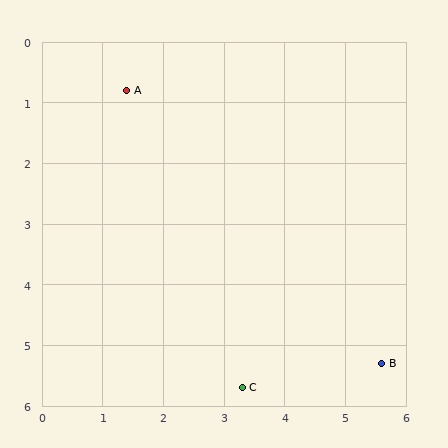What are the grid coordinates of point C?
Point C is at approximately (3.3, 5.7).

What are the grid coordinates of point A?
Point A is at approximately (1.4, 0.8).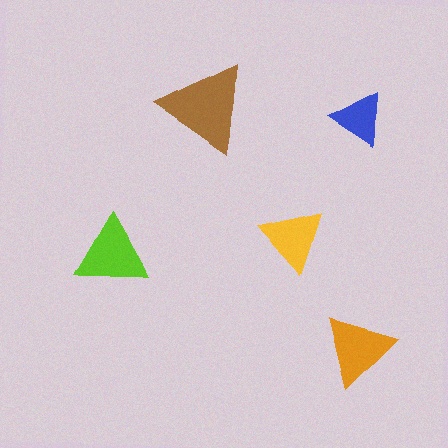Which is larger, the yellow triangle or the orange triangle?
The orange one.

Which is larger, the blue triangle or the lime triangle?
The lime one.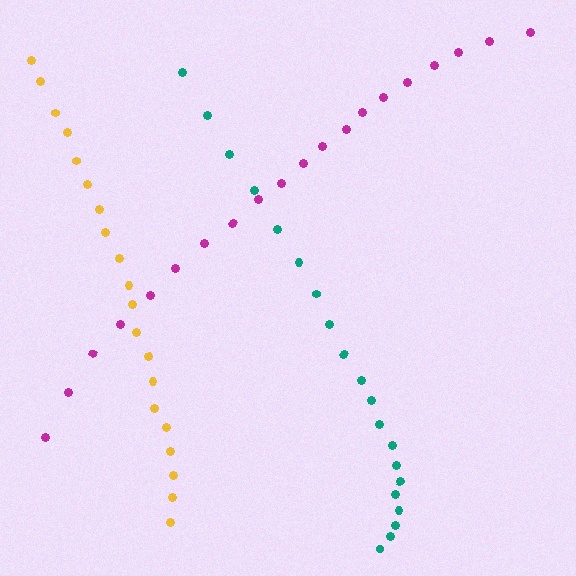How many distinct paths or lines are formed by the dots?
There are 3 distinct paths.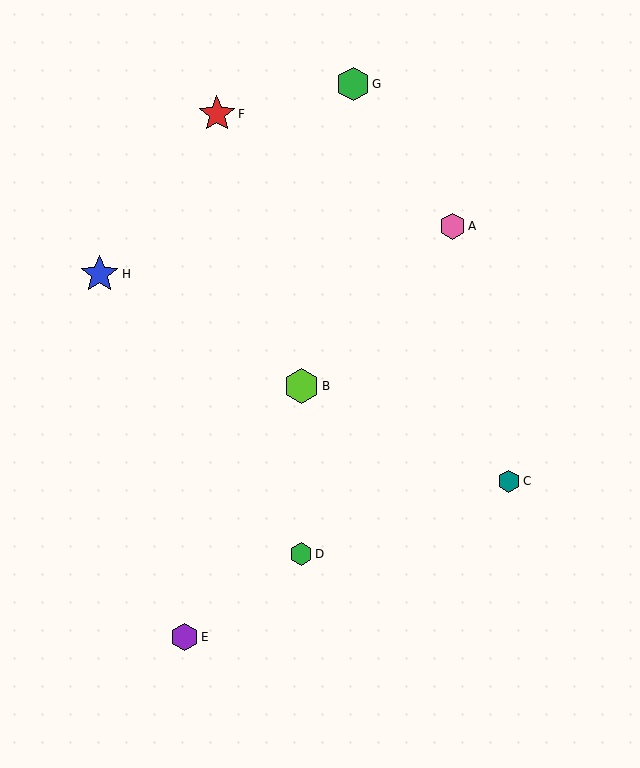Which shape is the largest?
The blue star (labeled H) is the largest.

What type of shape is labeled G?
Shape G is a green hexagon.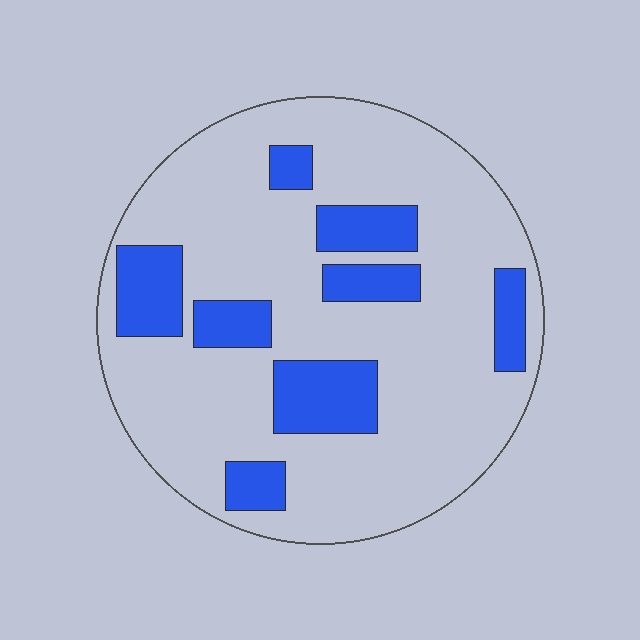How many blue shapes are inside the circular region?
8.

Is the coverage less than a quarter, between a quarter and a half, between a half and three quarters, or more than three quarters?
Less than a quarter.